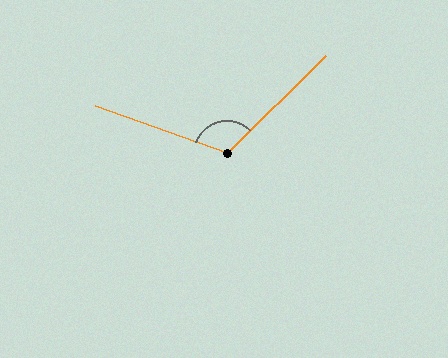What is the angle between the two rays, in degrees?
Approximately 116 degrees.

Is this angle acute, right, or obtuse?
It is obtuse.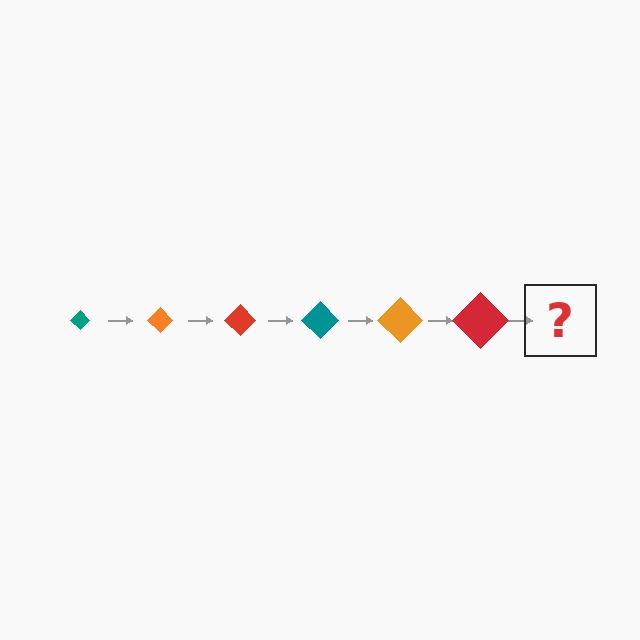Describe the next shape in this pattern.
It should be a teal diamond, larger than the previous one.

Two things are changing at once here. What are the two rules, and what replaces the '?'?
The two rules are that the diamond grows larger each step and the color cycles through teal, orange, and red. The '?' should be a teal diamond, larger than the previous one.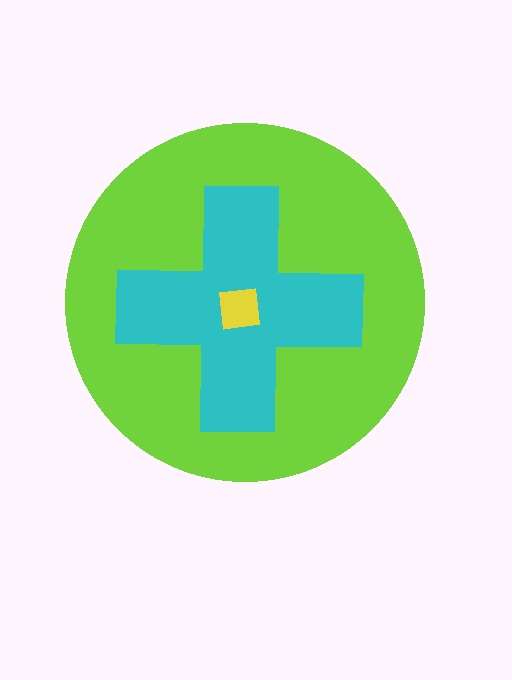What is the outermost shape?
The lime circle.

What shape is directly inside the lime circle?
The cyan cross.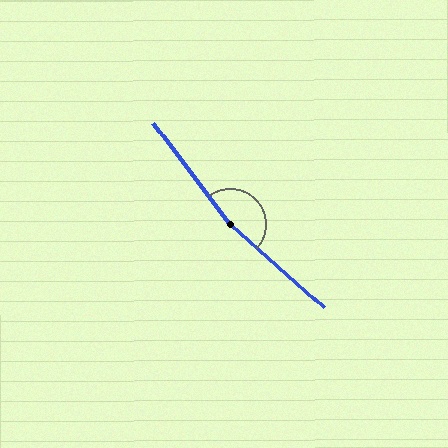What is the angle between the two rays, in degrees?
Approximately 169 degrees.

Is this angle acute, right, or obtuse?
It is obtuse.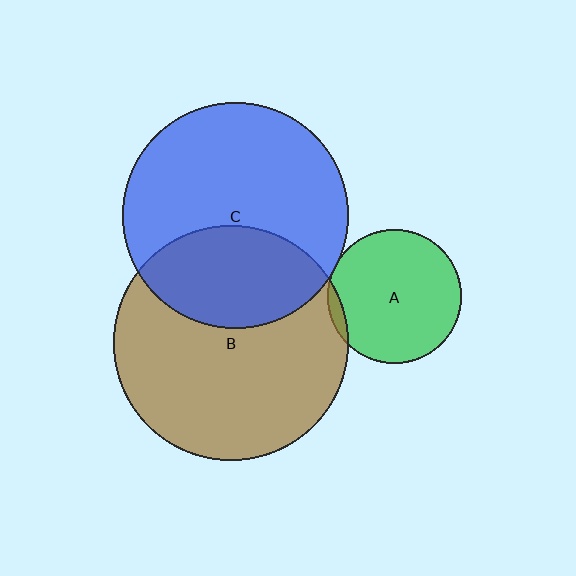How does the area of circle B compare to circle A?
Approximately 3.1 times.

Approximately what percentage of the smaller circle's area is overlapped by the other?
Approximately 35%.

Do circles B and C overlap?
Yes.